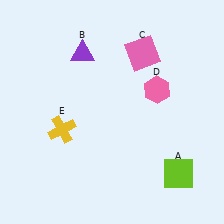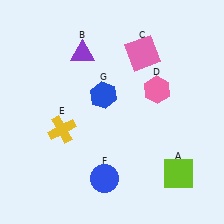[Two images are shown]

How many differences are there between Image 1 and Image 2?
There are 2 differences between the two images.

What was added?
A blue circle (F), a blue hexagon (G) were added in Image 2.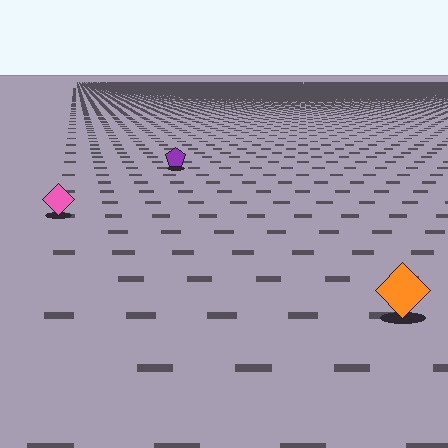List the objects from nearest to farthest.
From nearest to farthest: the orange diamond, the pink diamond, the purple pentagon.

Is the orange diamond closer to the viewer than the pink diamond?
Yes. The orange diamond is closer — you can tell from the texture gradient: the ground texture is coarser near it.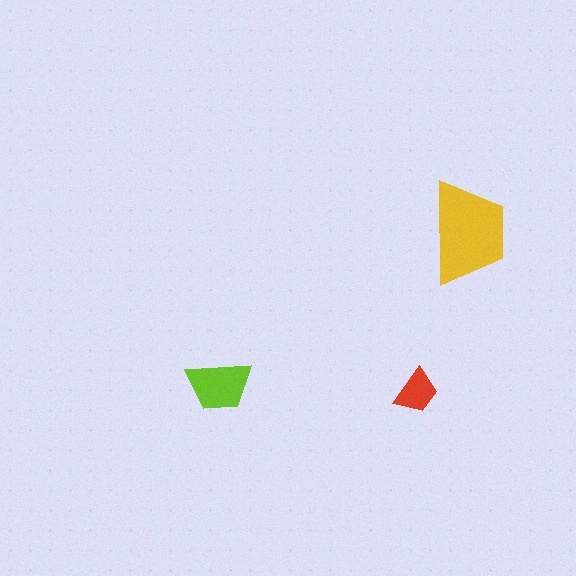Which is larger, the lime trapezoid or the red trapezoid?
The lime one.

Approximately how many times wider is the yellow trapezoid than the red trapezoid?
About 2 times wider.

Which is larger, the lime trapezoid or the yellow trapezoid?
The yellow one.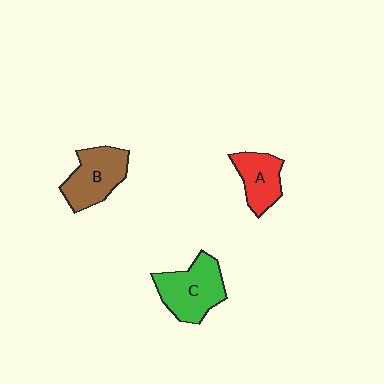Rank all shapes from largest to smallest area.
From largest to smallest: C (green), B (brown), A (red).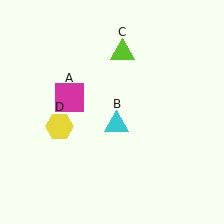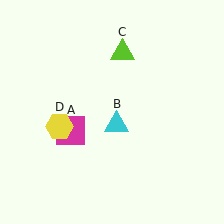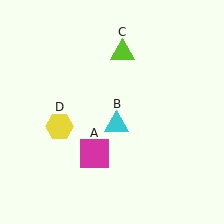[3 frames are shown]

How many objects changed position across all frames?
1 object changed position: magenta square (object A).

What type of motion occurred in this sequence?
The magenta square (object A) rotated counterclockwise around the center of the scene.